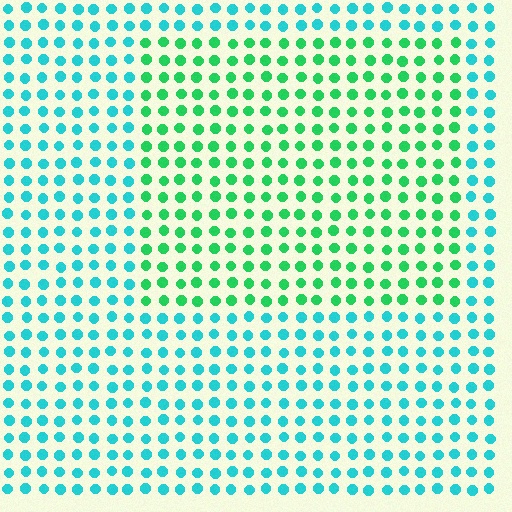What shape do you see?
I see a rectangle.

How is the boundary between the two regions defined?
The boundary is defined purely by a slight shift in hue (about 41 degrees). Spacing, size, and orientation are identical on both sides.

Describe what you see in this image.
The image is filled with small cyan elements in a uniform arrangement. A rectangle-shaped region is visible where the elements are tinted to a slightly different hue, forming a subtle color boundary.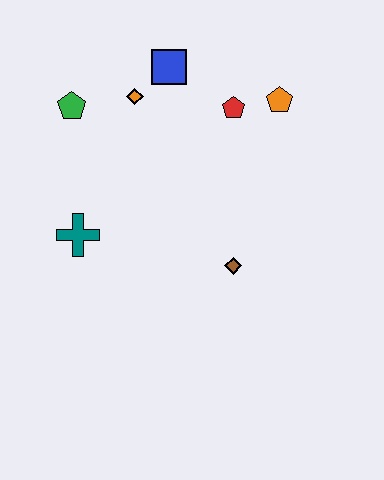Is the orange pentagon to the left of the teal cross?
No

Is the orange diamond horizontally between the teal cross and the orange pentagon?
Yes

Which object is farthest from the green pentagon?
The brown diamond is farthest from the green pentagon.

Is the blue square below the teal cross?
No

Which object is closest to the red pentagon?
The orange pentagon is closest to the red pentagon.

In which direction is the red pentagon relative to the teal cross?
The red pentagon is to the right of the teal cross.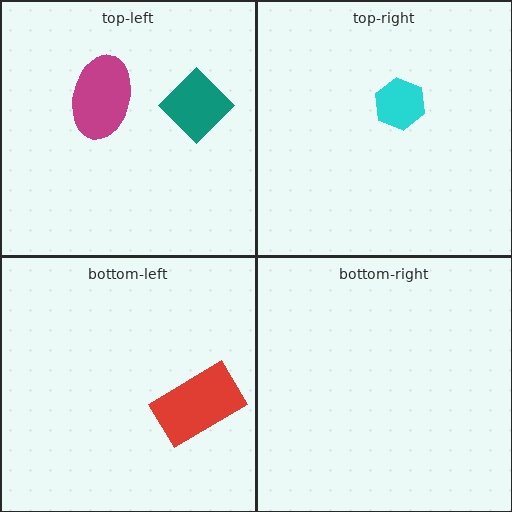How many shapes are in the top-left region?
2.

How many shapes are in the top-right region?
1.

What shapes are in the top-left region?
The magenta ellipse, the teal diamond.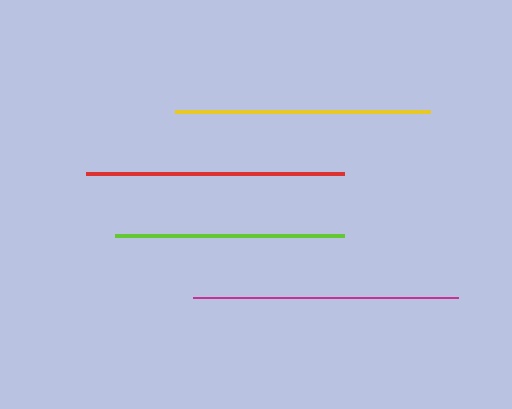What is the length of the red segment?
The red segment is approximately 259 pixels long.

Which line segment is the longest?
The magenta line is the longest at approximately 265 pixels.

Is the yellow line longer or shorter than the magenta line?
The magenta line is longer than the yellow line.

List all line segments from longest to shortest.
From longest to shortest: magenta, red, yellow, lime.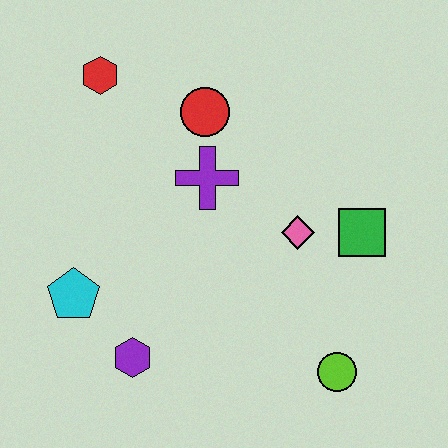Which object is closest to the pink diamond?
The green square is closest to the pink diamond.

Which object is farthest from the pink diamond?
The red hexagon is farthest from the pink diamond.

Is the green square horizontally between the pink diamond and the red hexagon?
No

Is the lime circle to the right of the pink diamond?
Yes